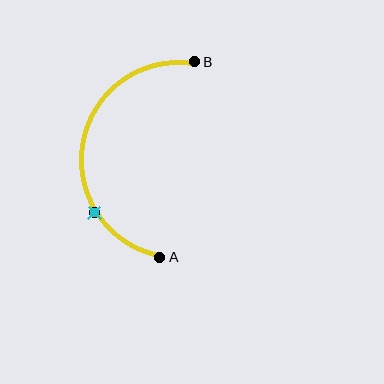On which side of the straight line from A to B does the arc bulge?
The arc bulges to the left of the straight line connecting A and B.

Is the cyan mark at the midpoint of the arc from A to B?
No. The cyan mark lies on the arc but is closer to endpoint A. The arc midpoint would be at the point on the curve equidistant along the arc from both A and B.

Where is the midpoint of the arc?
The arc midpoint is the point on the curve farthest from the straight line joining A and B. It sits to the left of that line.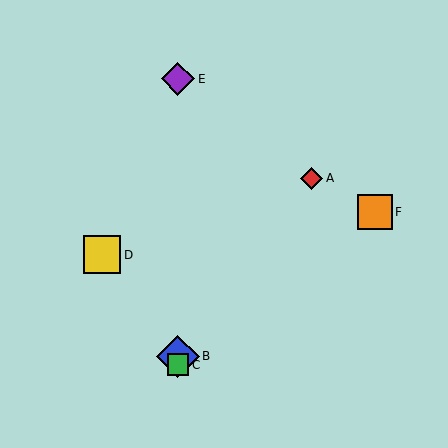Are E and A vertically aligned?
No, E is at x≈178 and A is at x≈311.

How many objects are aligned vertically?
3 objects (B, C, E) are aligned vertically.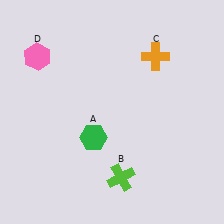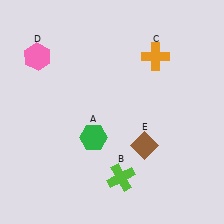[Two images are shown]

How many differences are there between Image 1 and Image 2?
There is 1 difference between the two images.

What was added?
A brown diamond (E) was added in Image 2.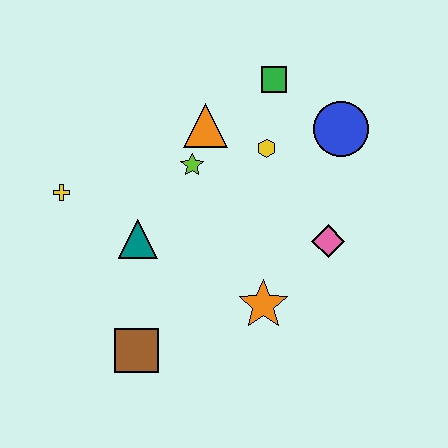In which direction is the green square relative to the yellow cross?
The green square is to the right of the yellow cross.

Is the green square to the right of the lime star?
Yes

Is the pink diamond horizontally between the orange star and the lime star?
No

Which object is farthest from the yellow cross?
The blue circle is farthest from the yellow cross.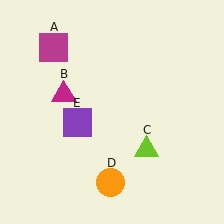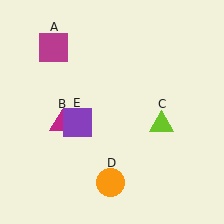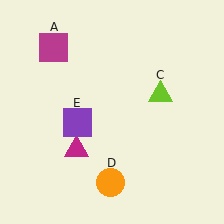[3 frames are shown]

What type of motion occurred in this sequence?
The magenta triangle (object B), lime triangle (object C) rotated counterclockwise around the center of the scene.